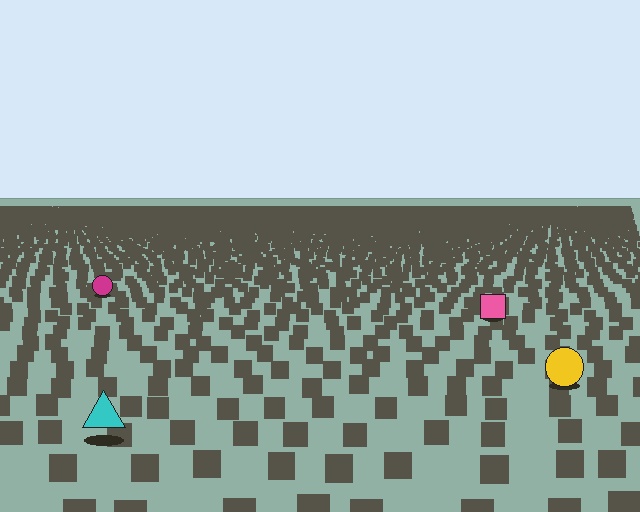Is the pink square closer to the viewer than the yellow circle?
No. The yellow circle is closer — you can tell from the texture gradient: the ground texture is coarser near it.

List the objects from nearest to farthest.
From nearest to farthest: the cyan triangle, the yellow circle, the pink square, the magenta circle.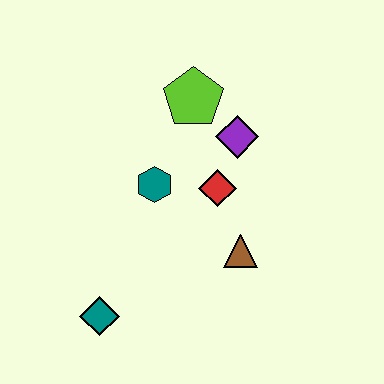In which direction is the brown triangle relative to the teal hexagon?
The brown triangle is to the right of the teal hexagon.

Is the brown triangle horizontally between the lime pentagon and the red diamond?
No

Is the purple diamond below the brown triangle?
No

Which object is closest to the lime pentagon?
The purple diamond is closest to the lime pentagon.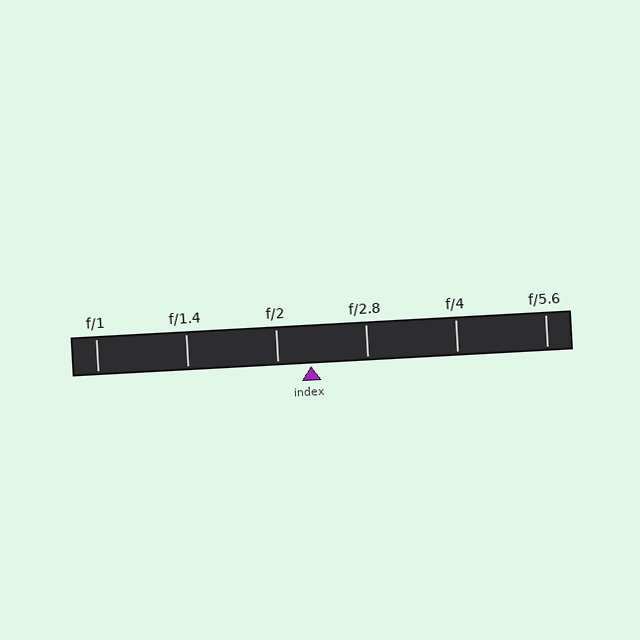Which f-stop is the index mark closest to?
The index mark is closest to f/2.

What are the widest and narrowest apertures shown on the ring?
The widest aperture shown is f/1 and the narrowest is f/5.6.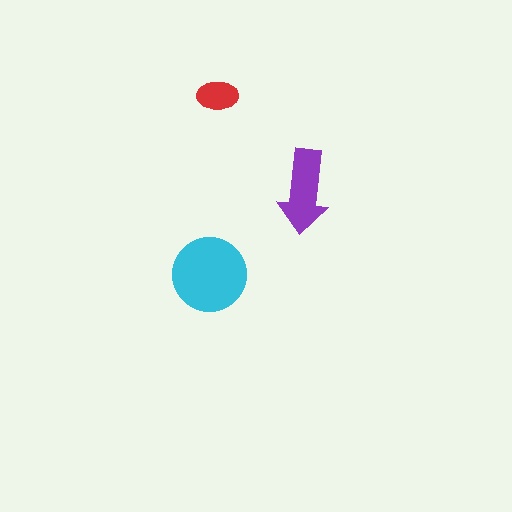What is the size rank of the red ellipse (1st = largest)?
3rd.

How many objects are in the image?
There are 3 objects in the image.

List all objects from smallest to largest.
The red ellipse, the purple arrow, the cyan circle.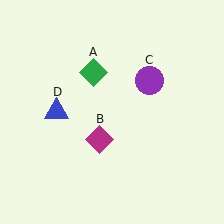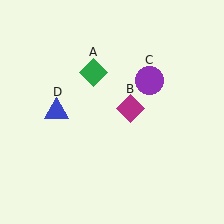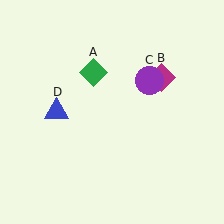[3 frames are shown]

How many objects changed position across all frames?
1 object changed position: magenta diamond (object B).